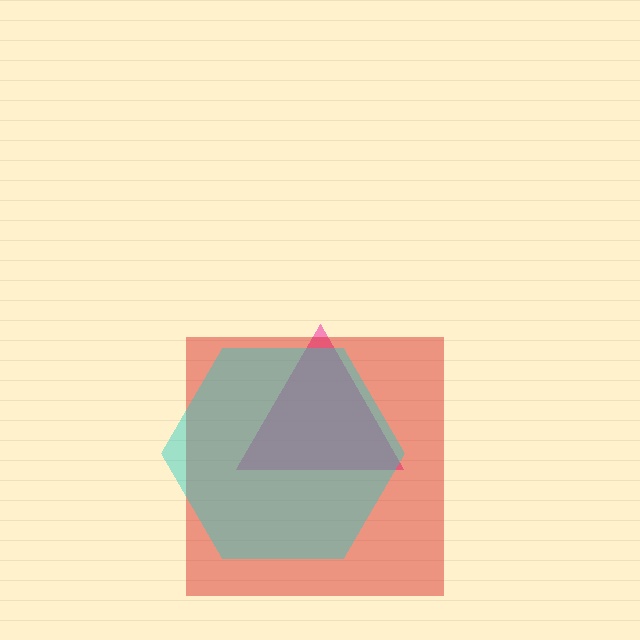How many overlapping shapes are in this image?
There are 3 overlapping shapes in the image.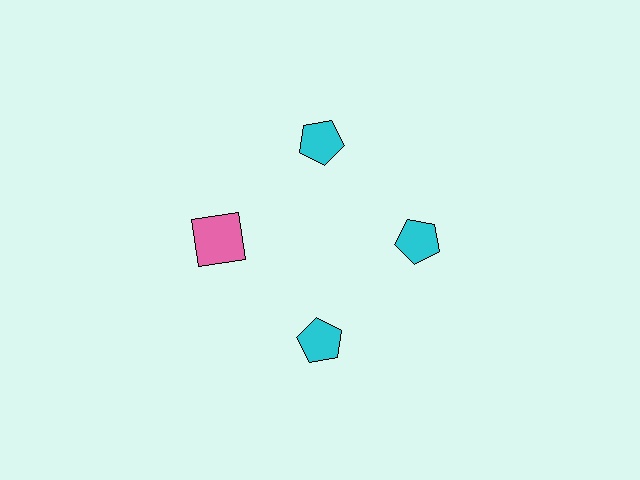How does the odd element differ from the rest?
It differs in both color (pink instead of cyan) and shape (square instead of pentagon).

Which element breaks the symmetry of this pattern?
The pink square at roughly the 9 o'clock position breaks the symmetry. All other shapes are cyan pentagons.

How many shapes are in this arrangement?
There are 4 shapes arranged in a ring pattern.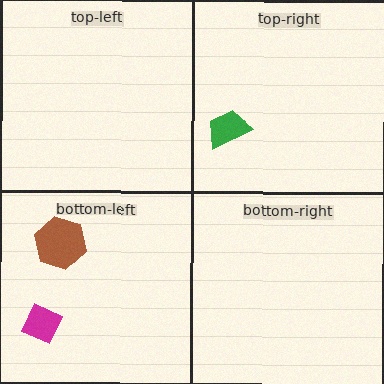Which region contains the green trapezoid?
The top-right region.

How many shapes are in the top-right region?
1.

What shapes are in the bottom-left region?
The magenta diamond, the brown hexagon.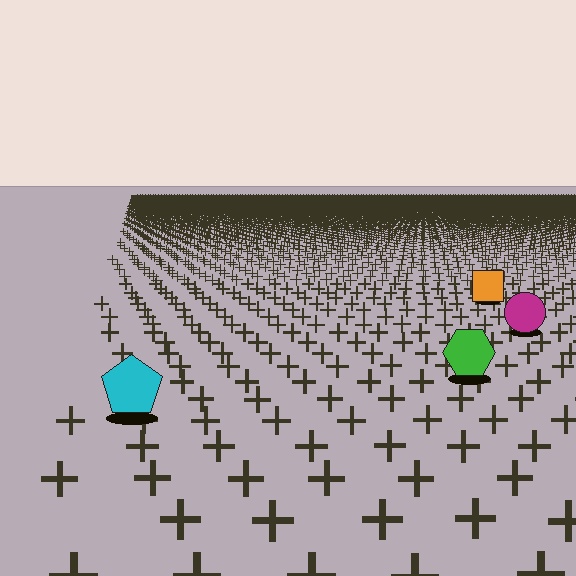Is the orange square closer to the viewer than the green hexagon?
No. The green hexagon is closer — you can tell from the texture gradient: the ground texture is coarser near it.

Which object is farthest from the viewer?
The orange square is farthest from the viewer. It appears smaller and the ground texture around it is denser.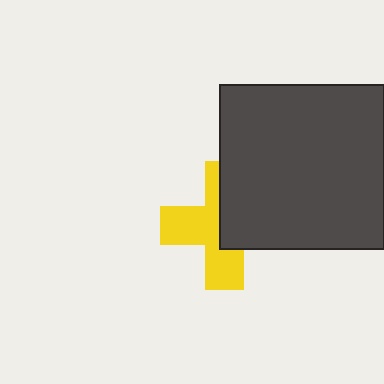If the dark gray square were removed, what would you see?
You would see the complete yellow cross.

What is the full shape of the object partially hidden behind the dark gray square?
The partially hidden object is a yellow cross.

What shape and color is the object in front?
The object in front is a dark gray square.